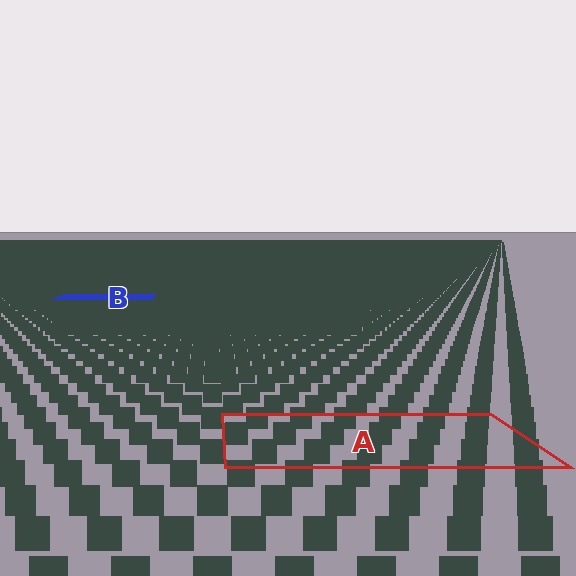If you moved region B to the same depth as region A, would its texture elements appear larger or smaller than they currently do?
They would appear larger. At a closer depth, the same texture elements are projected at a bigger on-screen size.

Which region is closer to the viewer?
Region A is closer. The texture elements there are larger and more spread out.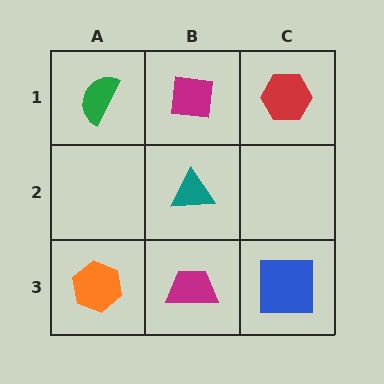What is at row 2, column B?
A teal triangle.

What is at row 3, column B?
A magenta trapezoid.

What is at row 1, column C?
A red hexagon.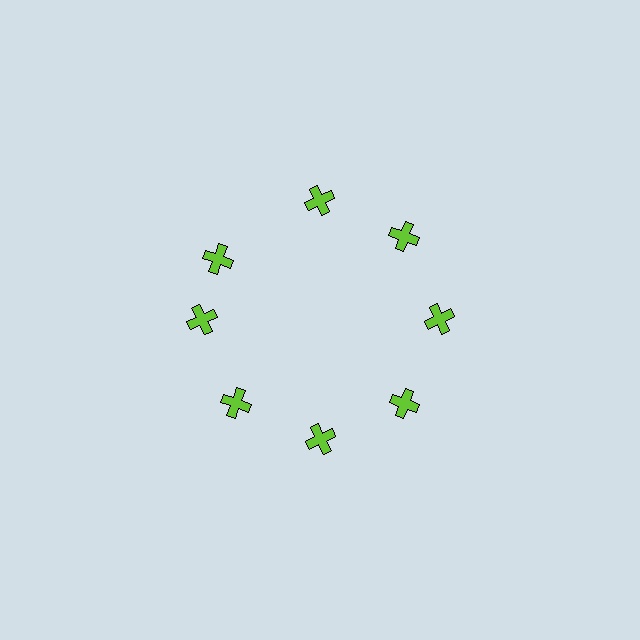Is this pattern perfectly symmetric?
No. The 8 lime crosses are arranged in a ring, but one element near the 10 o'clock position is rotated out of alignment along the ring, breaking the 8-fold rotational symmetry.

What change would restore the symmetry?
The symmetry would be restored by rotating it back into even spacing with its neighbors so that all 8 crosses sit at equal angles and equal distance from the center.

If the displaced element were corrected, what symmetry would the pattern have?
It would have 8-fold rotational symmetry — the pattern would map onto itself every 45 degrees.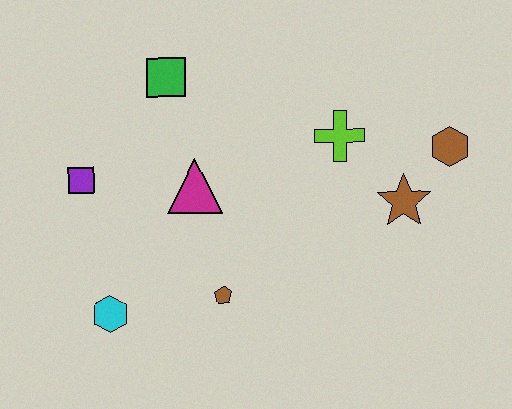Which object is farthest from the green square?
The brown hexagon is farthest from the green square.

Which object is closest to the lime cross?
The brown star is closest to the lime cross.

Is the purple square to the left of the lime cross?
Yes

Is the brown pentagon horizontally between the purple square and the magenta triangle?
No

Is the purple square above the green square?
No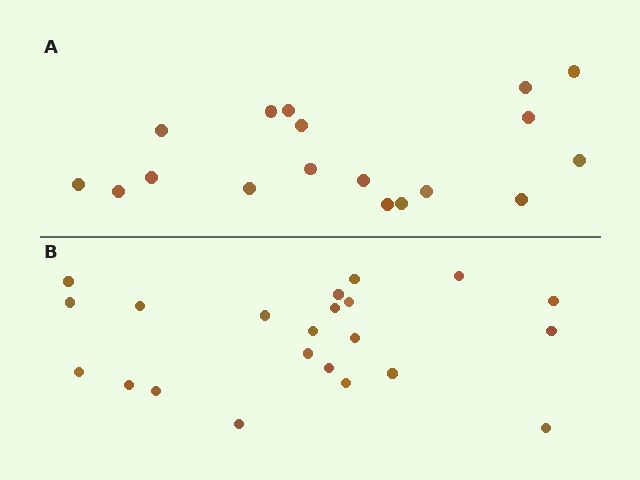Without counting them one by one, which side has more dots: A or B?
Region B (the bottom region) has more dots.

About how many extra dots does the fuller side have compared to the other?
Region B has about 4 more dots than region A.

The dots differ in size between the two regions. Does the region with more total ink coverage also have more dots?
No. Region A has more total ink coverage because its dots are larger, but region B actually contains more individual dots. Total area can be misleading — the number of items is what matters here.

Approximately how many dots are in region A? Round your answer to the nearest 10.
About 20 dots. (The exact count is 18, which rounds to 20.)